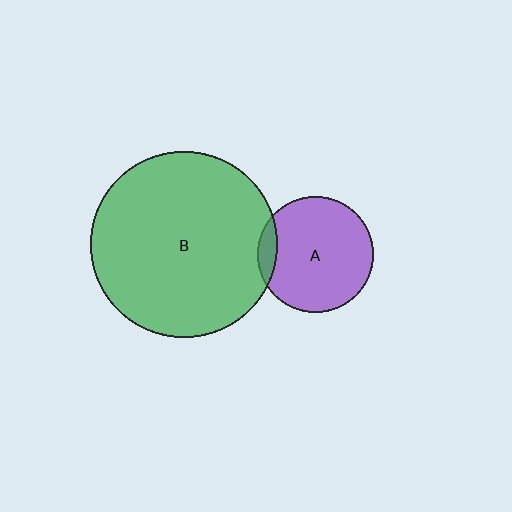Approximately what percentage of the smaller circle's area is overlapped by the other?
Approximately 10%.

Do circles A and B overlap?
Yes.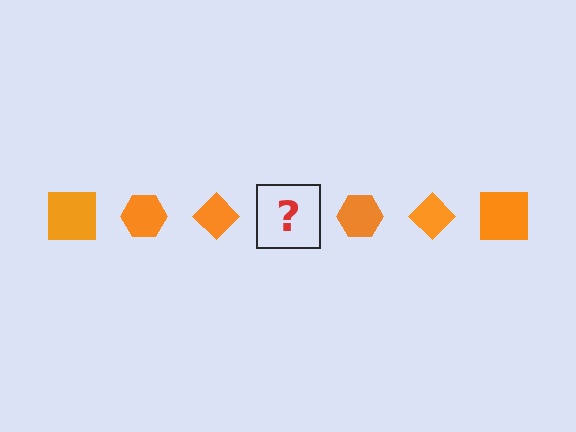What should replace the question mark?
The question mark should be replaced with an orange square.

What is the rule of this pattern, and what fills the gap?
The rule is that the pattern cycles through square, hexagon, diamond shapes in orange. The gap should be filled with an orange square.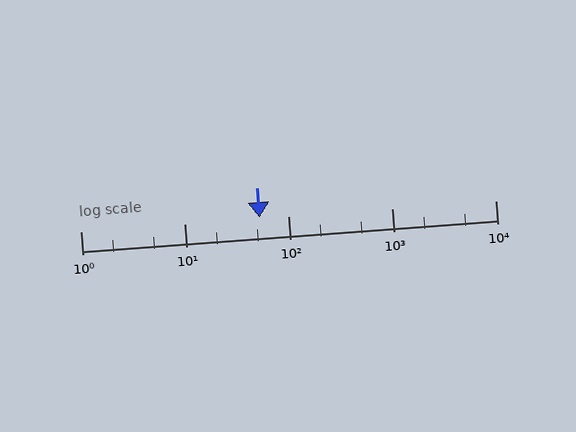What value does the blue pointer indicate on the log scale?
The pointer indicates approximately 53.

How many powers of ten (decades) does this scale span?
The scale spans 4 decades, from 1 to 10000.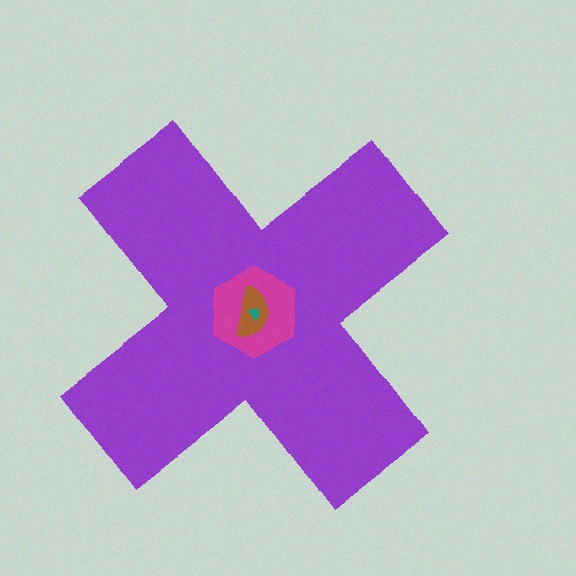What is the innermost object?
The teal trapezoid.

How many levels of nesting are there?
4.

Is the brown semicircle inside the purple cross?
Yes.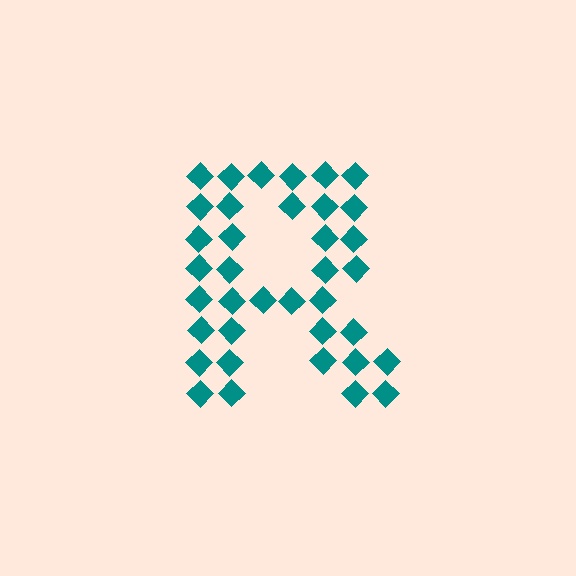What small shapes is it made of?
It is made of small diamonds.